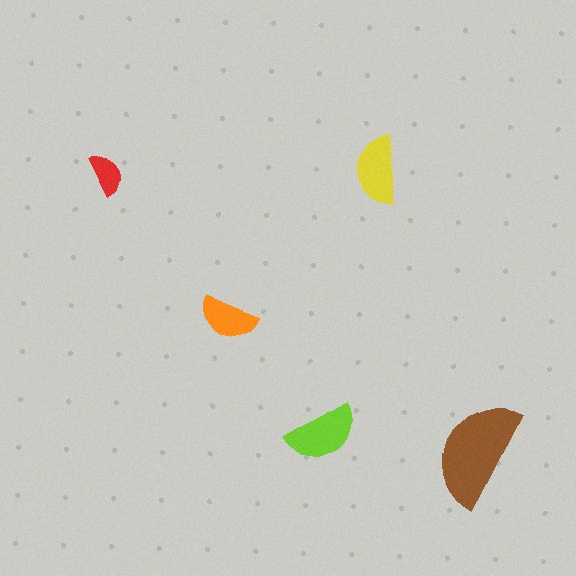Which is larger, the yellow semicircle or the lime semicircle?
The lime one.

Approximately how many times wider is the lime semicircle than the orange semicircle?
About 1.5 times wider.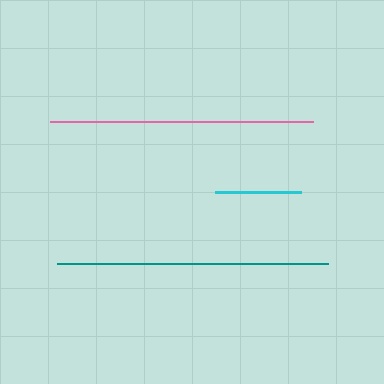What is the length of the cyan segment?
The cyan segment is approximately 86 pixels long.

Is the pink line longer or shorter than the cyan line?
The pink line is longer than the cyan line.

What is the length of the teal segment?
The teal segment is approximately 271 pixels long.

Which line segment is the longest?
The teal line is the longest at approximately 271 pixels.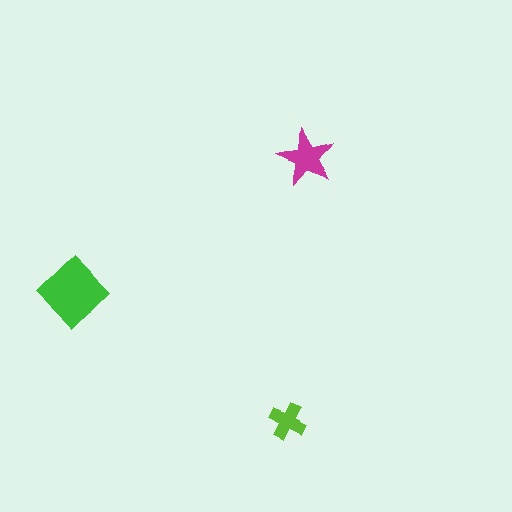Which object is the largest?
The green diamond.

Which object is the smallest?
The lime cross.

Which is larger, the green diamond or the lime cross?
The green diamond.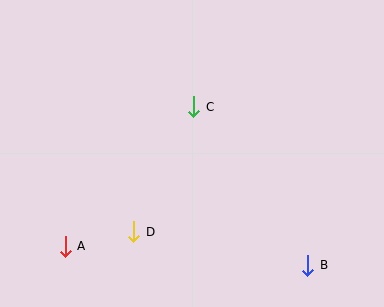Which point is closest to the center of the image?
Point C at (194, 107) is closest to the center.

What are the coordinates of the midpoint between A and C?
The midpoint between A and C is at (130, 177).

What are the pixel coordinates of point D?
Point D is at (134, 232).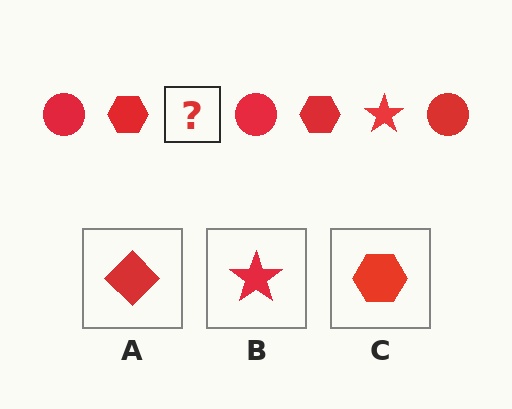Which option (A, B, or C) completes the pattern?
B.